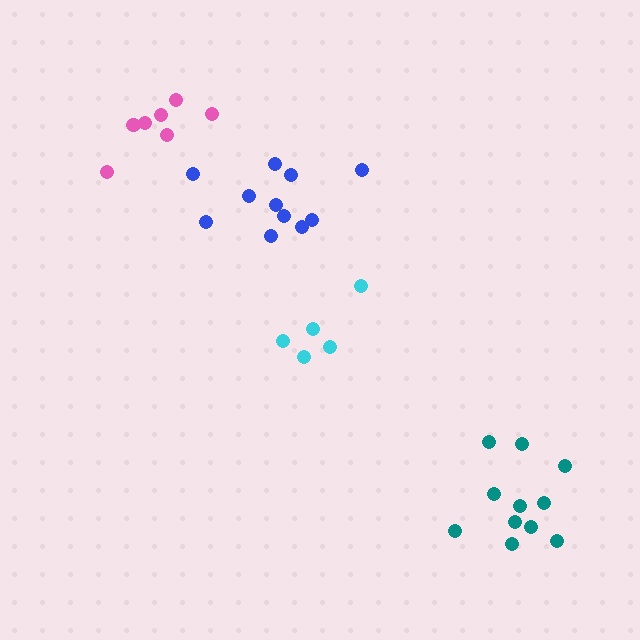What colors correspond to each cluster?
The clusters are colored: blue, teal, pink, cyan.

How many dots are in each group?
Group 1: 11 dots, Group 2: 11 dots, Group 3: 7 dots, Group 4: 5 dots (34 total).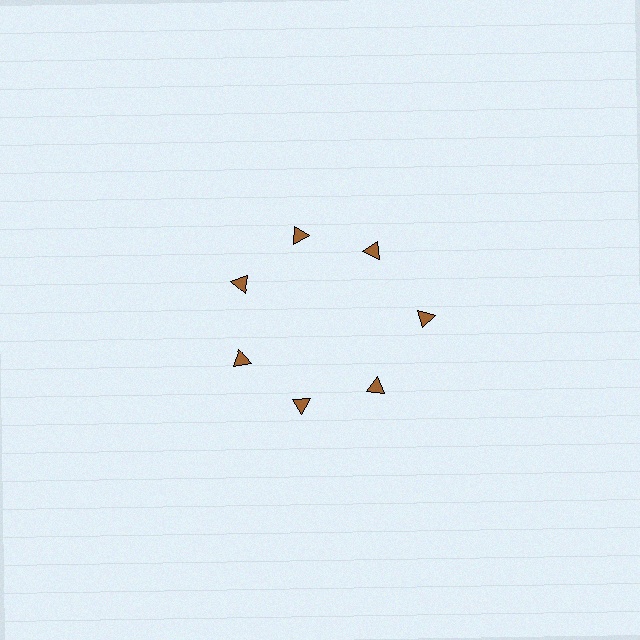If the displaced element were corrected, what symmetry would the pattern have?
It would have 7-fold rotational symmetry — the pattern would map onto itself every 51 degrees.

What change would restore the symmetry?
The symmetry would be restored by moving it inward, back onto the ring so that all 7 triangles sit at equal angles and equal distance from the center.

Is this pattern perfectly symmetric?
No. The 7 brown triangles are arranged in a ring, but one element near the 3 o'clock position is pushed outward from the center, breaking the 7-fold rotational symmetry.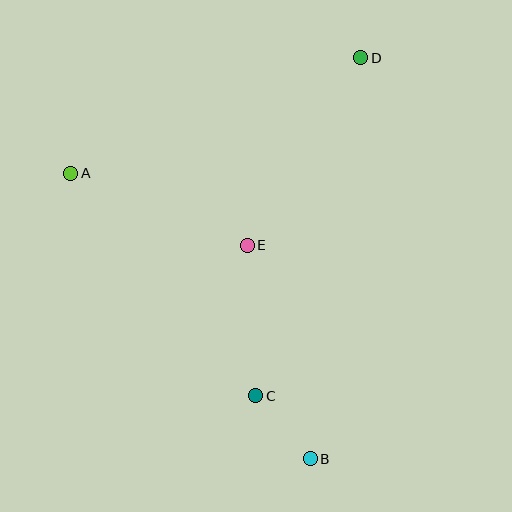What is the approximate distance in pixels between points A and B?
The distance between A and B is approximately 372 pixels.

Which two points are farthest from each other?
Points B and D are farthest from each other.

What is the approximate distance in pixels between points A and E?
The distance between A and E is approximately 191 pixels.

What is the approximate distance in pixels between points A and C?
The distance between A and C is approximately 289 pixels.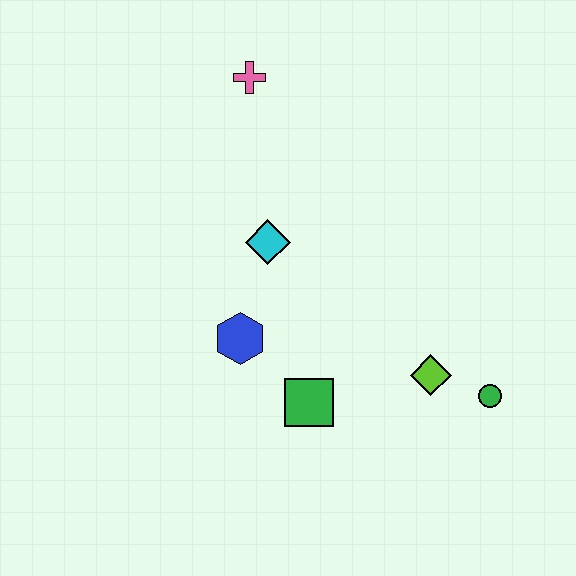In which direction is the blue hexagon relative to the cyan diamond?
The blue hexagon is below the cyan diamond.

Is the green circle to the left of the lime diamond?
No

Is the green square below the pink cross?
Yes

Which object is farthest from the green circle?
The pink cross is farthest from the green circle.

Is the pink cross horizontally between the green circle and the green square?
No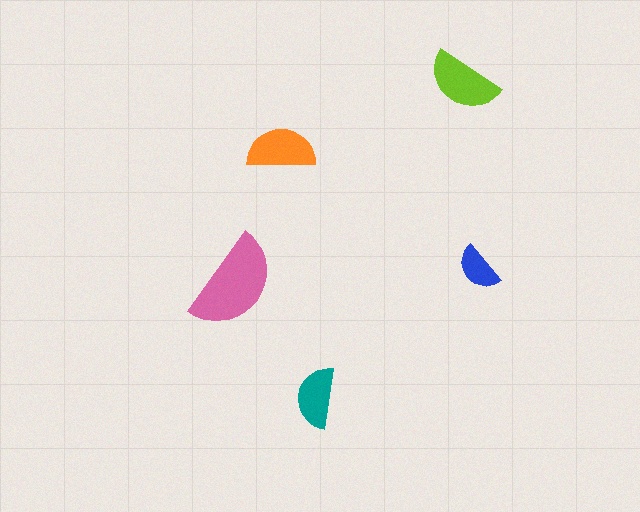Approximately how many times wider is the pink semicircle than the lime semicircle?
About 1.5 times wider.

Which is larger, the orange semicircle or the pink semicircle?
The pink one.